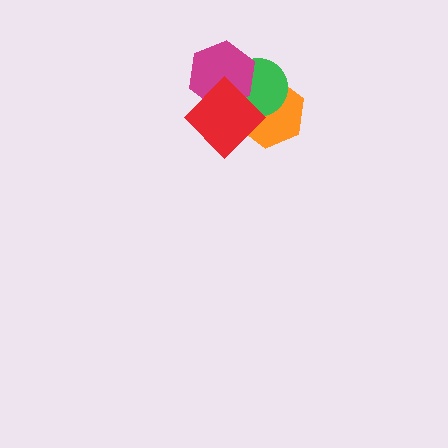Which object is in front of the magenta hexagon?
The red diamond is in front of the magenta hexagon.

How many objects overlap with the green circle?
3 objects overlap with the green circle.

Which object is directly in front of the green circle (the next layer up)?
The magenta hexagon is directly in front of the green circle.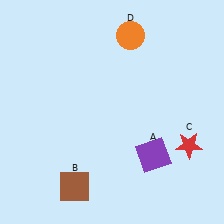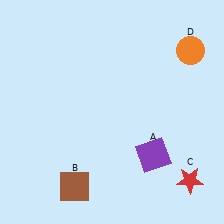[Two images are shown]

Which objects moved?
The objects that moved are: the red star (C), the orange circle (D).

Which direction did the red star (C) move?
The red star (C) moved down.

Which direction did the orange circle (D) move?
The orange circle (D) moved right.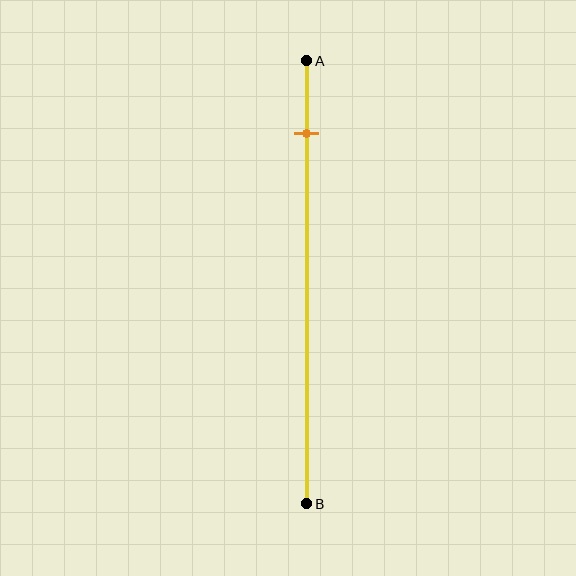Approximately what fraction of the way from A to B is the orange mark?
The orange mark is approximately 15% of the way from A to B.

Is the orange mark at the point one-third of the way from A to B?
No, the mark is at about 15% from A, not at the 33% one-third point.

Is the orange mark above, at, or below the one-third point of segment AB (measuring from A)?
The orange mark is above the one-third point of segment AB.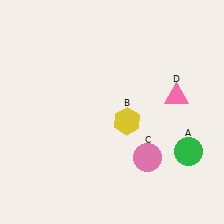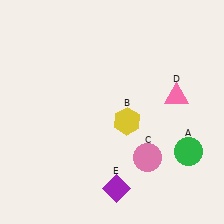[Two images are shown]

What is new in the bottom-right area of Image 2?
A purple diamond (E) was added in the bottom-right area of Image 2.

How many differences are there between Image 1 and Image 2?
There is 1 difference between the two images.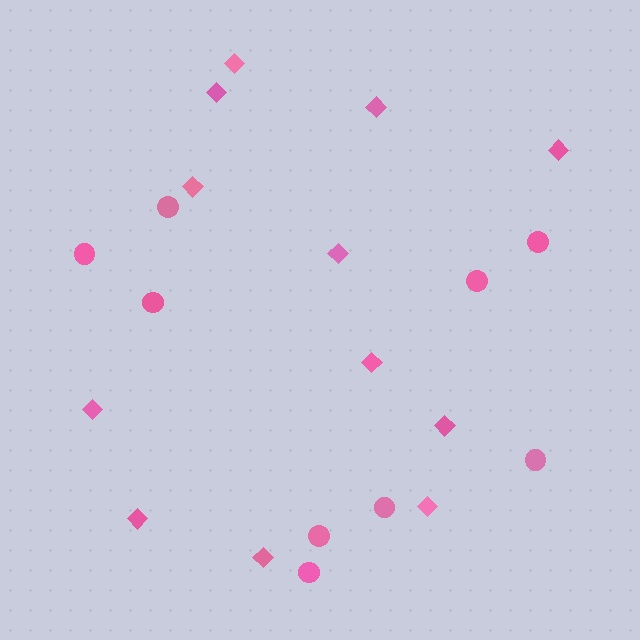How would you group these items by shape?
There are 2 groups: one group of circles (9) and one group of diamonds (12).